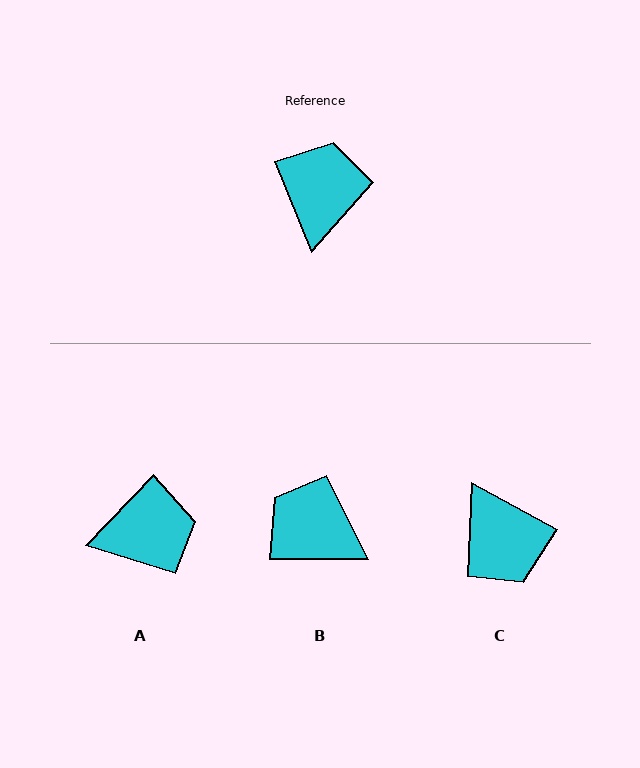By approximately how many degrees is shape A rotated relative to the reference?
Approximately 66 degrees clockwise.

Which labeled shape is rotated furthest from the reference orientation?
C, about 141 degrees away.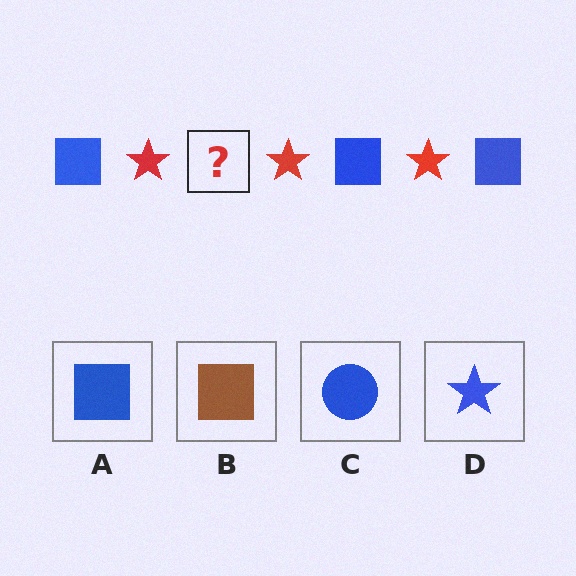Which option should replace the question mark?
Option A.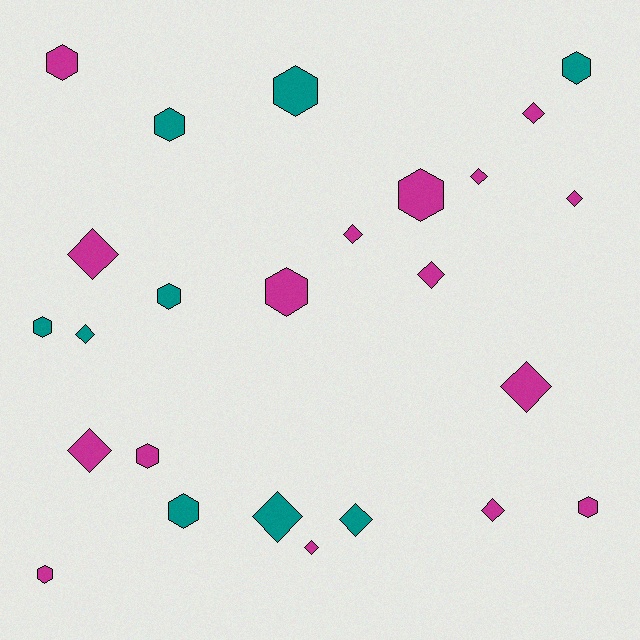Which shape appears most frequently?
Diamond, with 13 objects.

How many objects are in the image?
There are 25 objects.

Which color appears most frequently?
Magenta, with 16 objects.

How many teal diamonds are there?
There are 3 teal diamonds.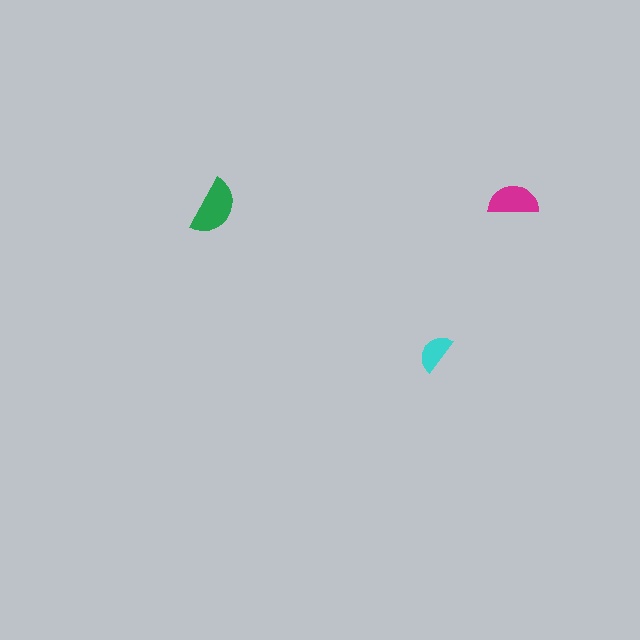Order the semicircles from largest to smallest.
the green one, the magenta one, the cyan one.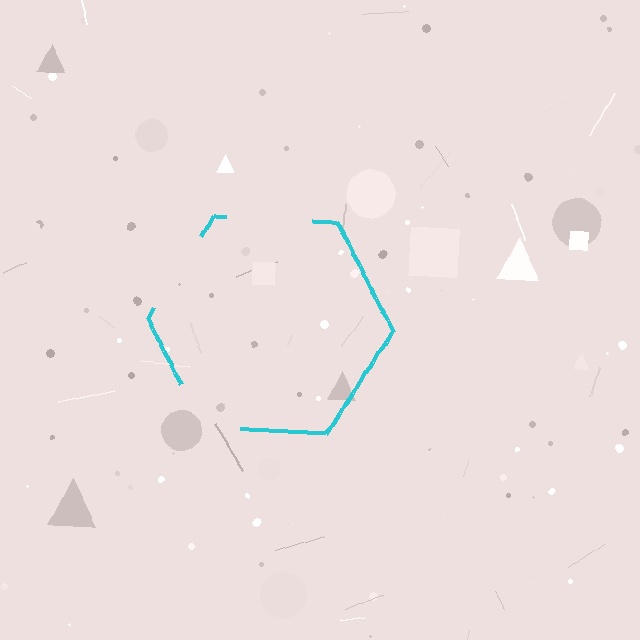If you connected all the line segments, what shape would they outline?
They would outline a hexagon.